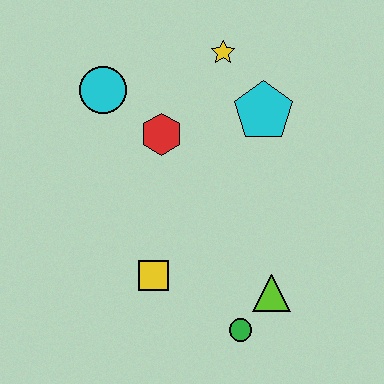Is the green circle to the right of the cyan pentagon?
No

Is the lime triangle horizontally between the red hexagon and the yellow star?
No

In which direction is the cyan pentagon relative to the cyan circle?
The cyan pentagon is to the right of the cyan circle.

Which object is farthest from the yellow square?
The yellow star is farthest from the yellow square.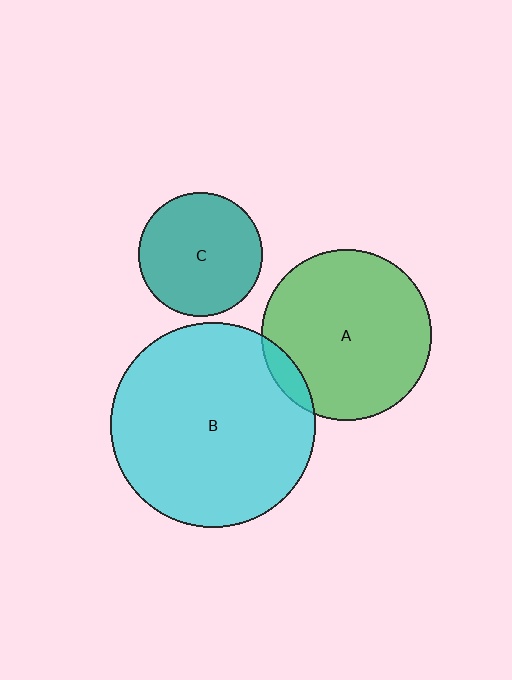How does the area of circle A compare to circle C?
Approximately 1.9 times.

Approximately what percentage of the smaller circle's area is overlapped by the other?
Approximately 10%.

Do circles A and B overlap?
Yes.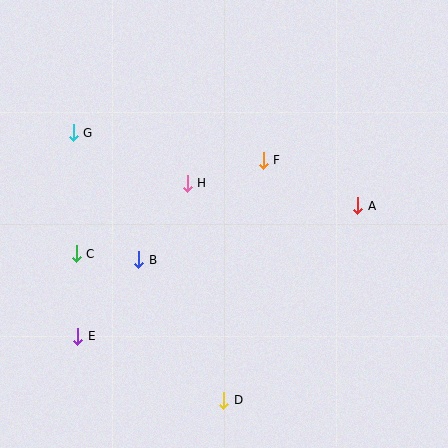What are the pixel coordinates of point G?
Point G is at (73, 133).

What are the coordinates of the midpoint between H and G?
The midpoint between H and G is at (130, 158).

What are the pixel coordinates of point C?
Point C is at (76, 254).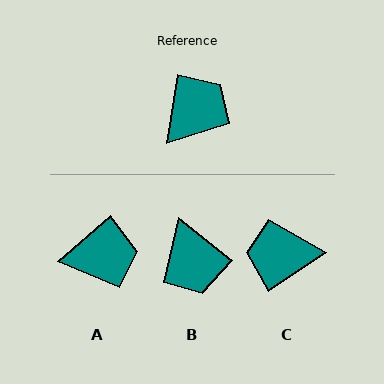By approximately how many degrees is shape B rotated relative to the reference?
Approximately 119 degrees clockwise.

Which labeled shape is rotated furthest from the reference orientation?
C, about 133 degrees away.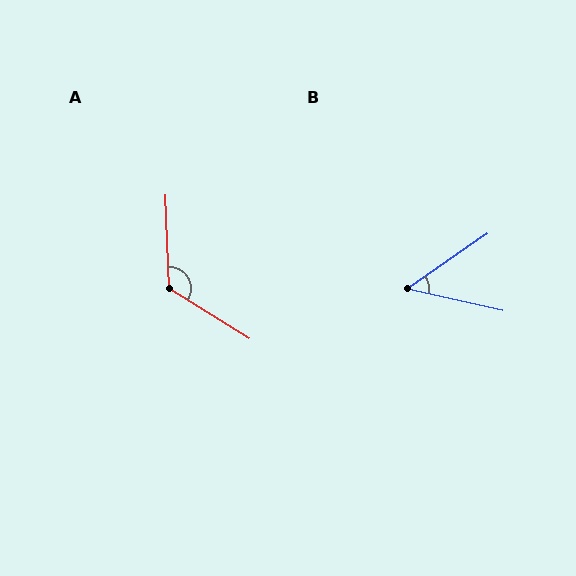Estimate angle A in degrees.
Approximately 124 degrees.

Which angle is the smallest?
B, at approximately 47 degrees.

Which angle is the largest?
A, at approximately 124 degrees.